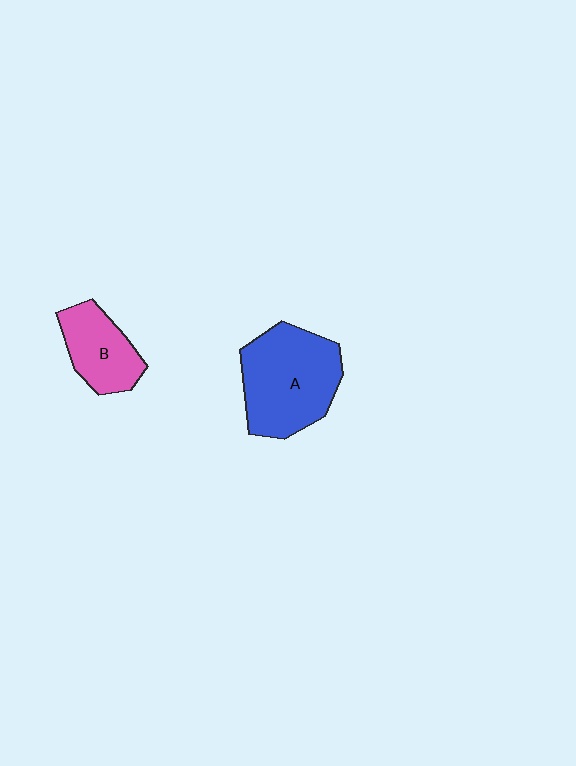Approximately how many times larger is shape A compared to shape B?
Approximately 1.7 times.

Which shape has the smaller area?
Shape B (pink).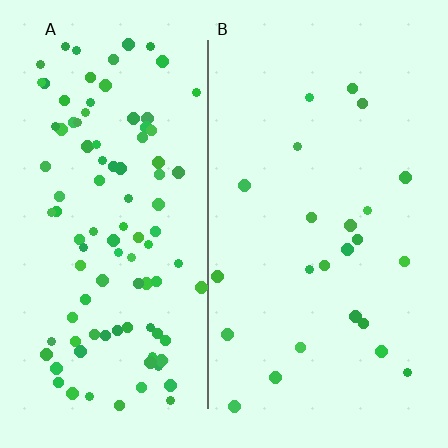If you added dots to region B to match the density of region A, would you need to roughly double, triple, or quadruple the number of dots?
Approximately quadruple.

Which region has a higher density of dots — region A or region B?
A (the left).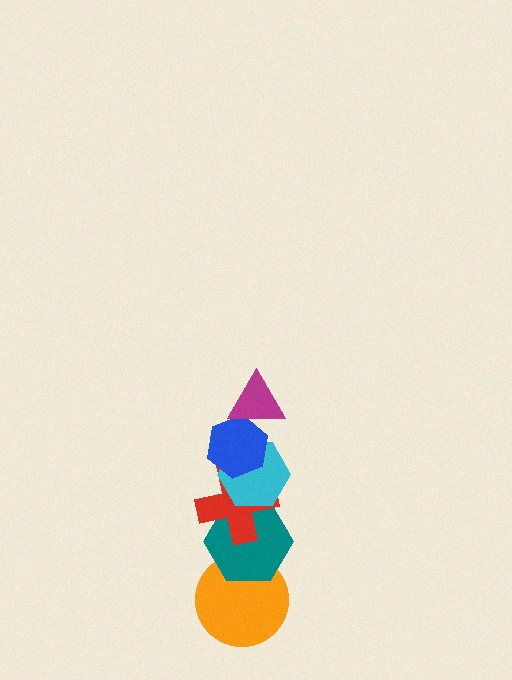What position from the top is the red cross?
The red cross is 4th from the top.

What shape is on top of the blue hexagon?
The magenta triangle is on top of the blue hexagon.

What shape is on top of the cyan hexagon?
The blue hexagon is on top of the cyan hexagon.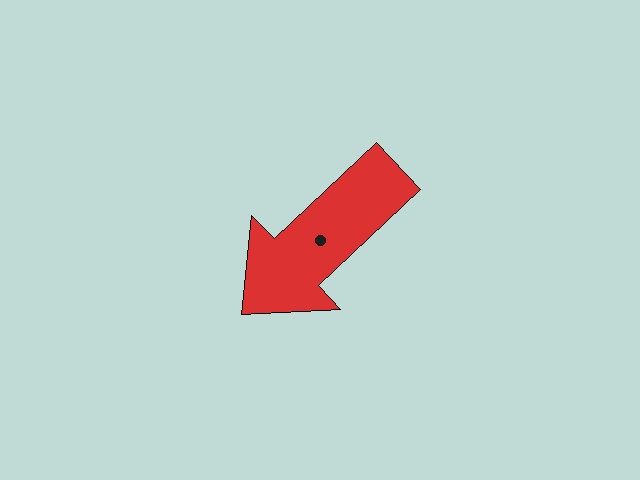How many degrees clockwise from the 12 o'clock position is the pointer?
Approximately 227 degrees.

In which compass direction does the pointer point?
Southwest.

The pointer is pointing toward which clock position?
Roughly 8 o'clock.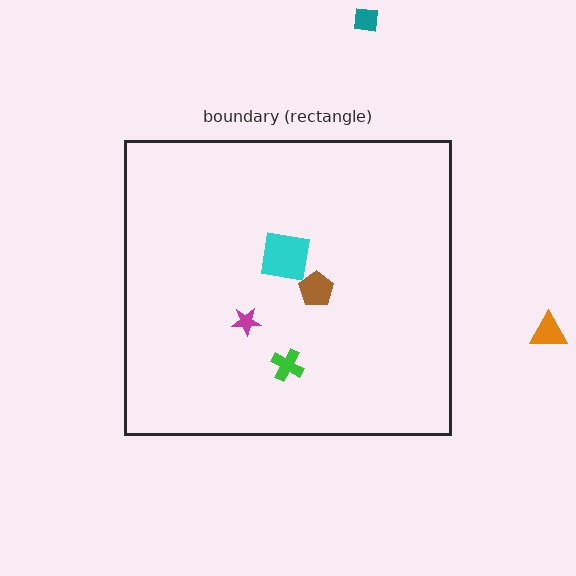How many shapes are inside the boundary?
4 inside, 2 outside.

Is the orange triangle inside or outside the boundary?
Outside.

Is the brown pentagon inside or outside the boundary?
Inside.